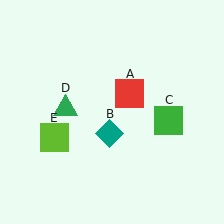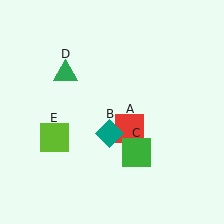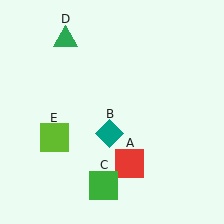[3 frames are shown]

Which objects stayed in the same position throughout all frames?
Teal diamond (object B) and lime square (object E) remained stationary.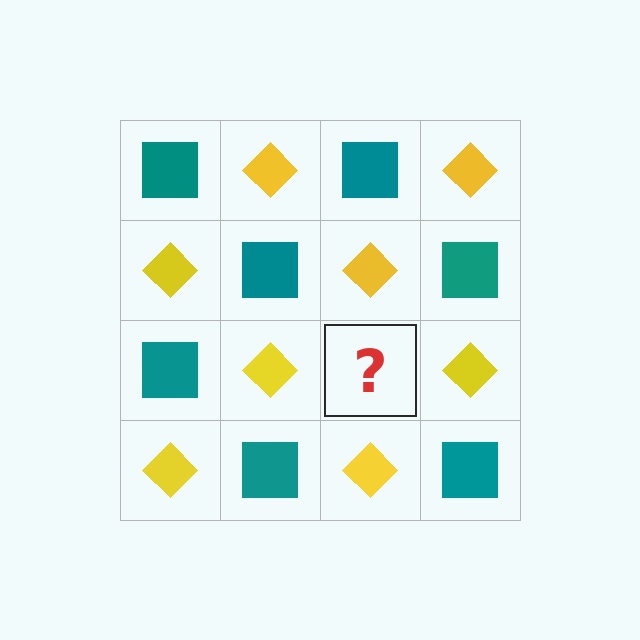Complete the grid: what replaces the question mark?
The question mark should be replaced with a teal square.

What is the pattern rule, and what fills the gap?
The rule is that it alternates teal square and yellow diamond in a checkerboard pattern. The gap should be filled with a teal square.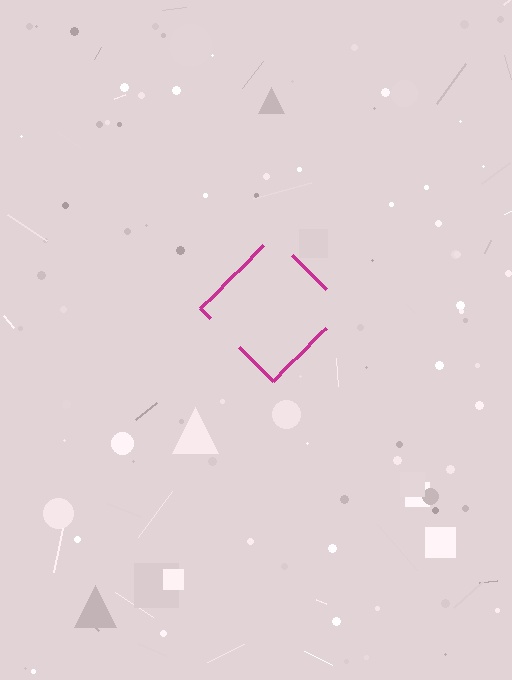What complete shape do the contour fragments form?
The contour fragments form a diamond.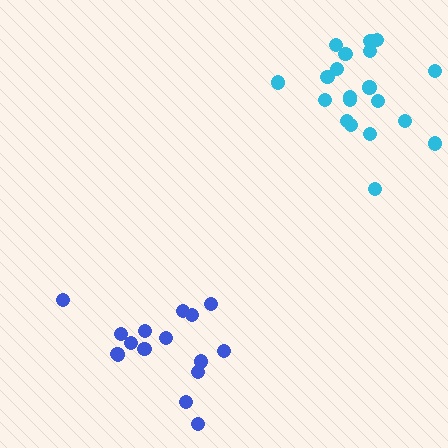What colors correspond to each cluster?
The clusters are colored: blue, cyan.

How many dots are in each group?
Group 1: 16 dots, Group 2: 20 dots (36 total).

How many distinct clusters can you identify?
There are 2 distinct clusters.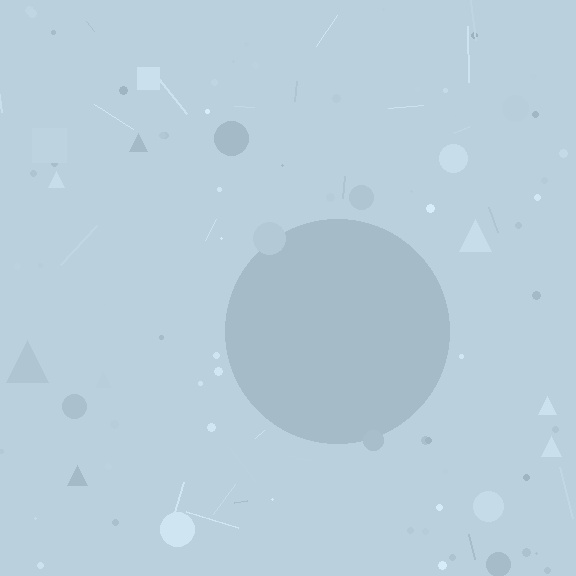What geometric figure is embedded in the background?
A circle is embedded in the background.